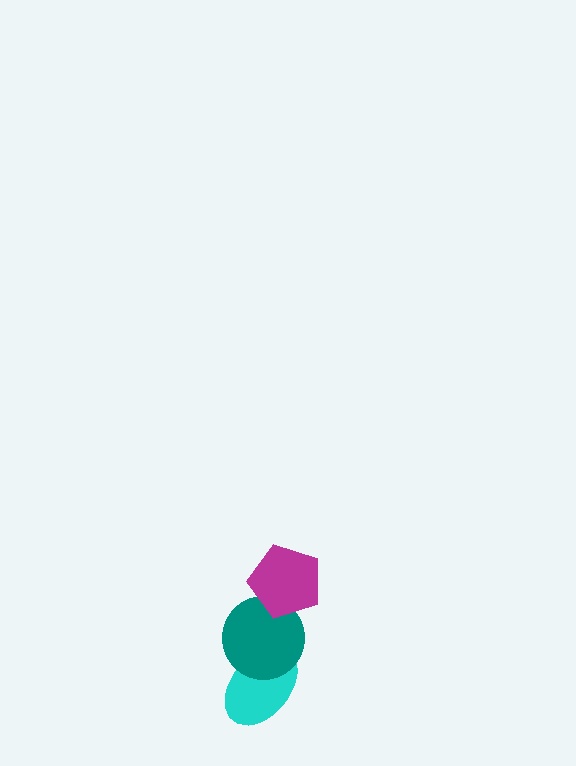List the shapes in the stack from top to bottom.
From top to bottom: the magenta pentagon, the teal circle, the cyan ellipse.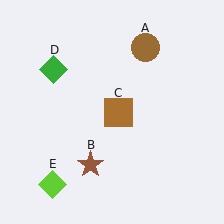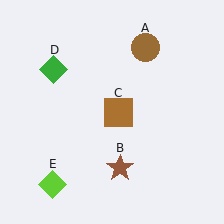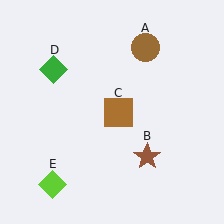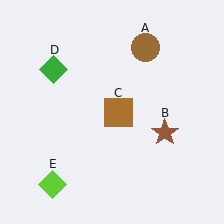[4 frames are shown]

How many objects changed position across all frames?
1 object changed position: brown star (object B).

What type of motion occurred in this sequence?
The brown star (object B) rotated counterclockwise around the center of the scene.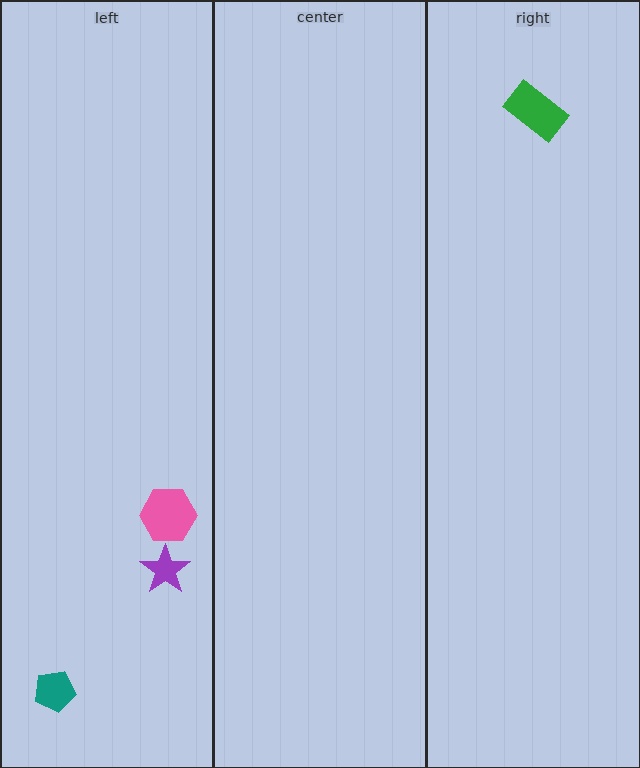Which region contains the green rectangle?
The right region.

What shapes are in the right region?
The green rectangle.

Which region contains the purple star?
The left region.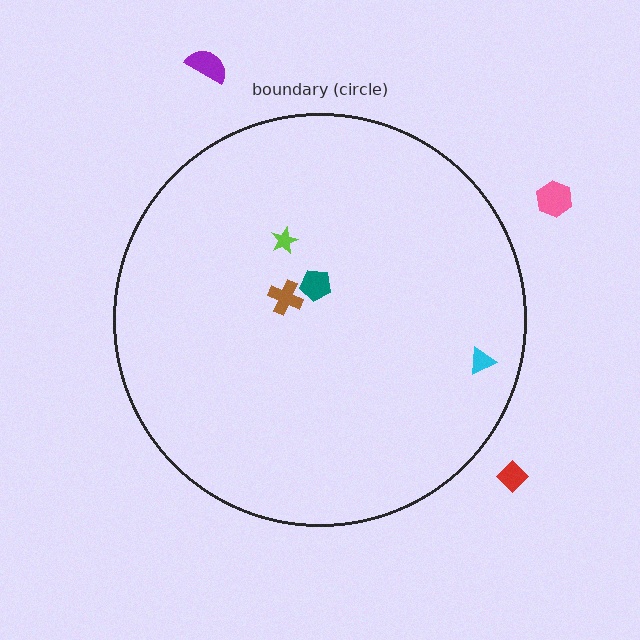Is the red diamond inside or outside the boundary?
Outside.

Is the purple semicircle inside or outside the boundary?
Outside.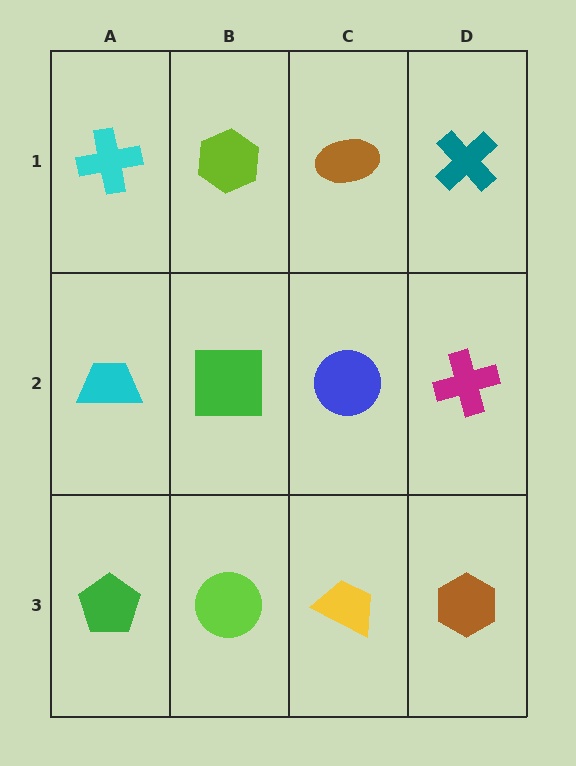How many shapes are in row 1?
4 shapes.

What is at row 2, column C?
A blue circle.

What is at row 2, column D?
A magenta cross.